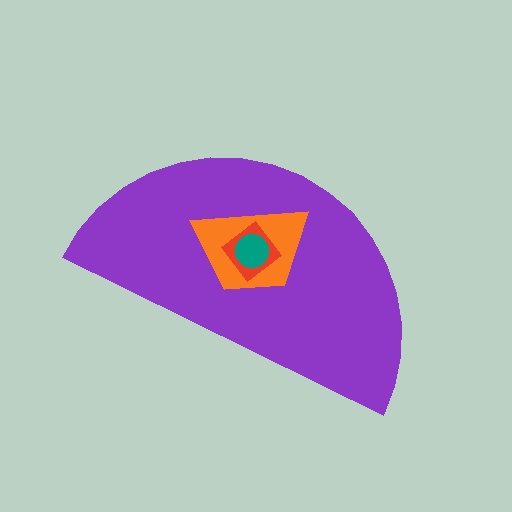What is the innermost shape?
The teal circle.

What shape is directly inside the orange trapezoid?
The red diamond.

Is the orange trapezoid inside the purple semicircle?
Yes.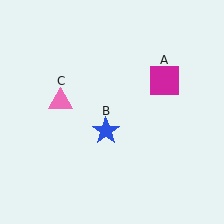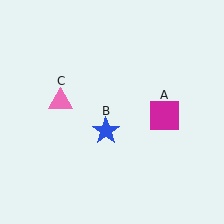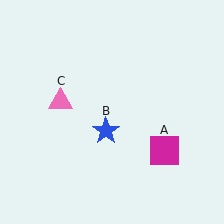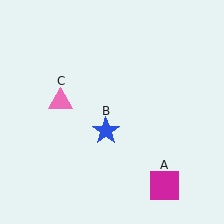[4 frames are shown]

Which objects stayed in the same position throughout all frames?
Blue star (object B) and pink triangle (object C) remained stationary.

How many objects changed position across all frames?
1 object changed position: magenta square (object A).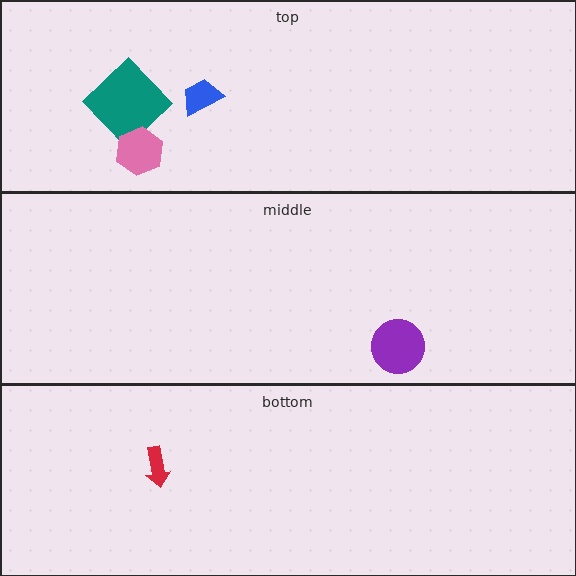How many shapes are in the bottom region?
1.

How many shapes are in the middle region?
1.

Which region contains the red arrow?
The bottom region.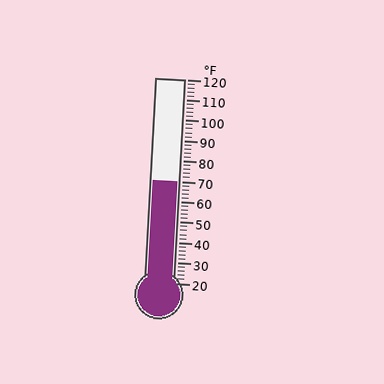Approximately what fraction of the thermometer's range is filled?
The thermometer is filled to approximately 50% of its range.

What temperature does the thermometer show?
The thermometer shows approximately 70°F.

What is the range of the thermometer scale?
The thermometer scale ranges from 20°F to 120°F.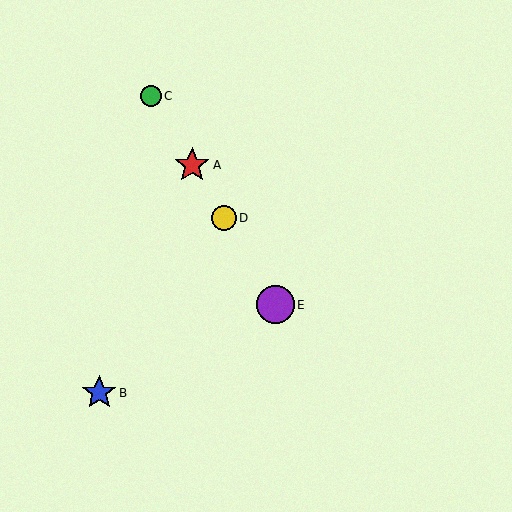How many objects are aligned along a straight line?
4 objects (A, C, D, E) are aligned along a straight line.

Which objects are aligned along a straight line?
Objects A, C, D, E are aligned along a straight line.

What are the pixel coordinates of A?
Object A is at (192, 165).